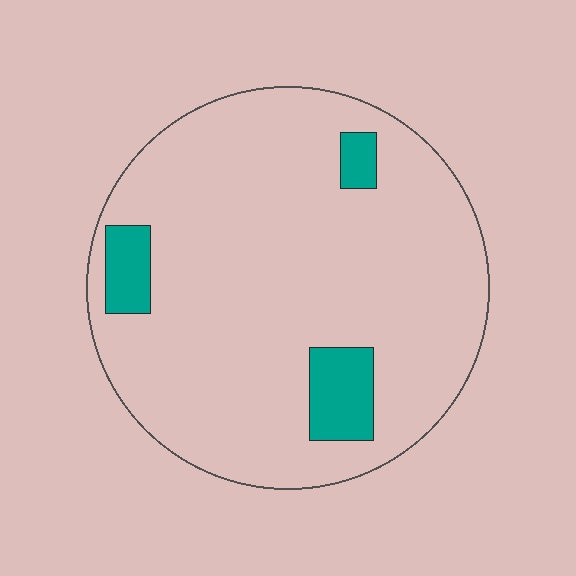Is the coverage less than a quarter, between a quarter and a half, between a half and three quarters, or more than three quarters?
Less than a quarter.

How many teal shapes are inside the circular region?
3.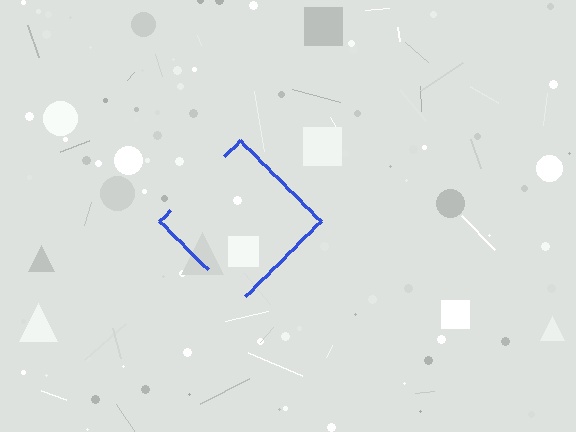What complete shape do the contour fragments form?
The contour fragments form a diamond.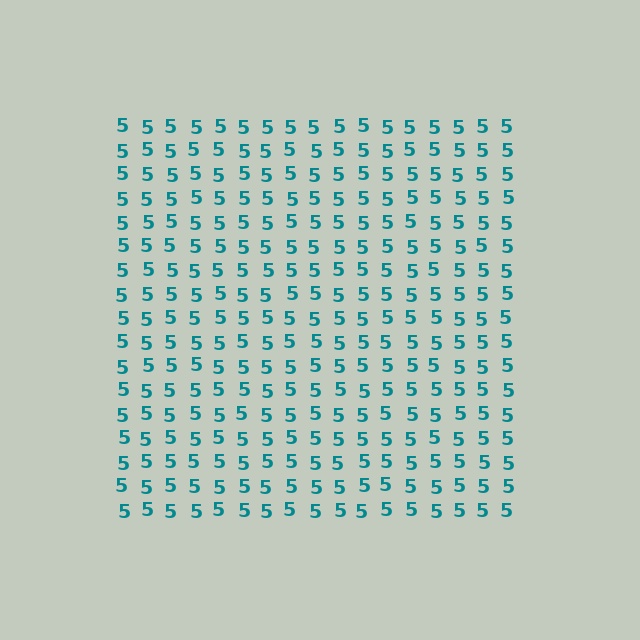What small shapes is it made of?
It is made of small digit 5's.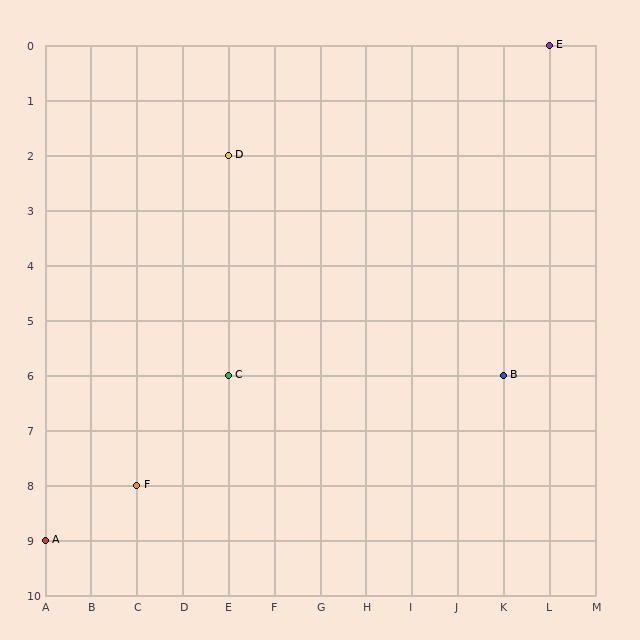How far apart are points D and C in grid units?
Points D and C are 4 rows apart.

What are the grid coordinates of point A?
Point A is at grid coordinates (A, 9).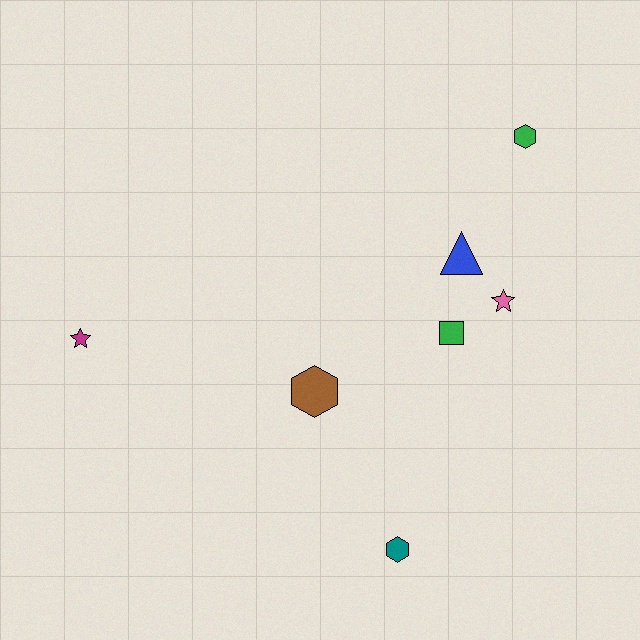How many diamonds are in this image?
There are no diamonds.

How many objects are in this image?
There are 7 objects.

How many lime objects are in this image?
There are no lime objects.